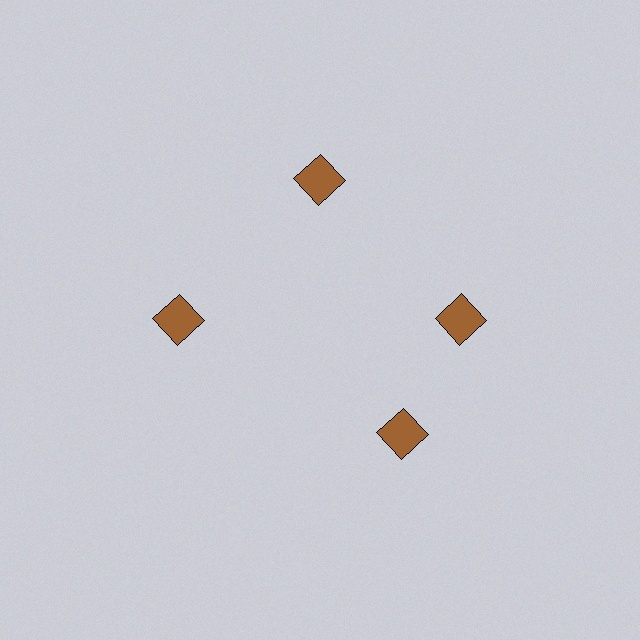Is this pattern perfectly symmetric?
No. The 4 brown squares are arranged in a ring, but one element near the 6 o'clock position is rotated out of alignment along the ring, breaking the 4-fold rotational symmetry.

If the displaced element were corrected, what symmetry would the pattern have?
It would have 4-fold rotational symmetry — the pattern would map onto itself every 90 degrees.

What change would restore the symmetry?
The symmetry would be restored by rotating it back into even spacing with its neighbors so that all 4 squares sit at equal angles and equal distance from the center.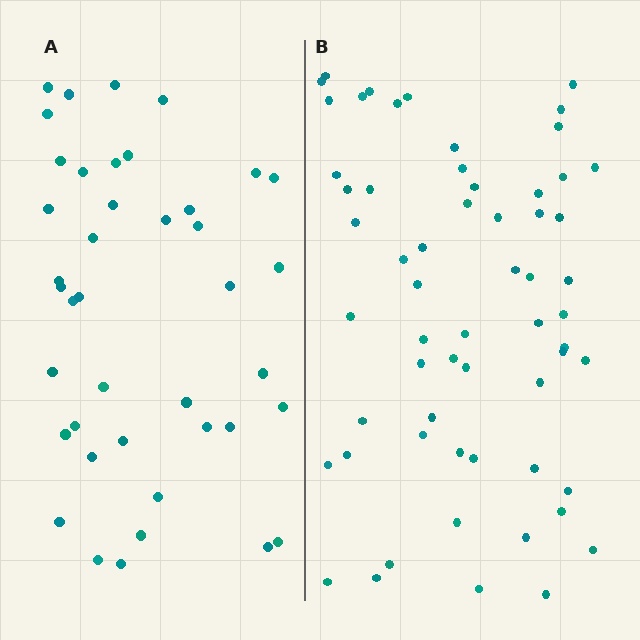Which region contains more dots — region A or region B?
Region B (the right region) has more dots.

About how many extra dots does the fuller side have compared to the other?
Region B has approximately 20 more dots than region A.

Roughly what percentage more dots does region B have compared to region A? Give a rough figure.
About 45% more.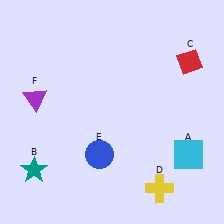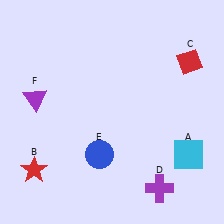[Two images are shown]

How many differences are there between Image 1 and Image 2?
There are 2 differences between the two images.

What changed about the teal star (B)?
In Image 1, B is teal. In Image 2, it changed to red.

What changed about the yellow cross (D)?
In Image 1, D is yellow. In Image 2, it changed to purple.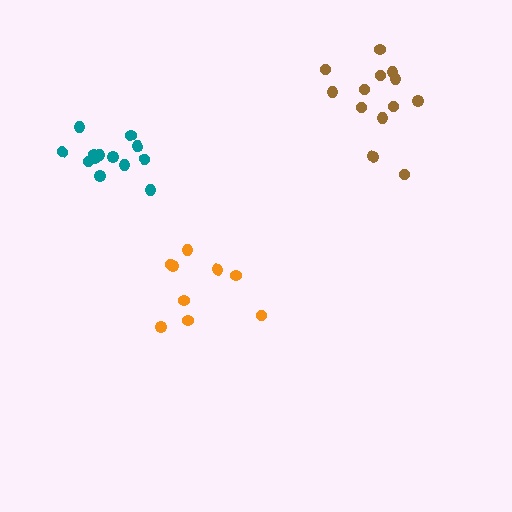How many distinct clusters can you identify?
There are 3 distinct clusters.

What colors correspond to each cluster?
The clusters are colored: orange, brown, teal.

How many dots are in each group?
Group 1: 9 dots, Group 2: 13 dots, Group 3: 13 dots (35 total).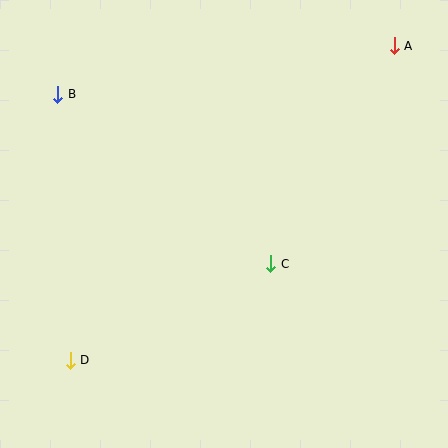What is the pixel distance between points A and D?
The distance between A and D is 452 pixels.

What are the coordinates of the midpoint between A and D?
The midpoint between A and D is at (232, 203).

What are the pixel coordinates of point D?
Point D is at (70, 360).